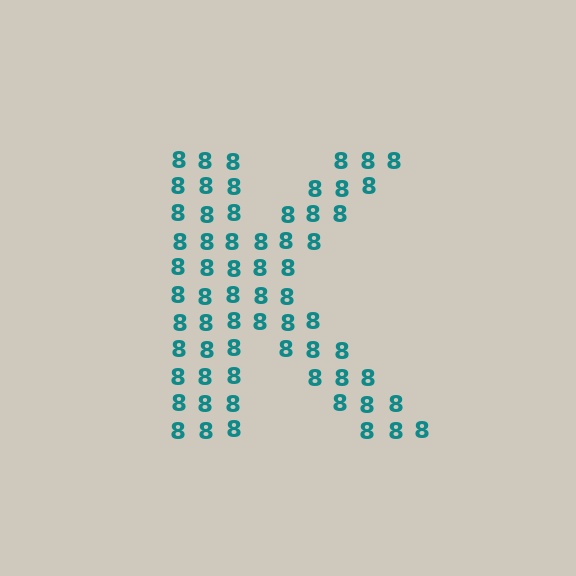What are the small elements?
The small elements are digit 8's.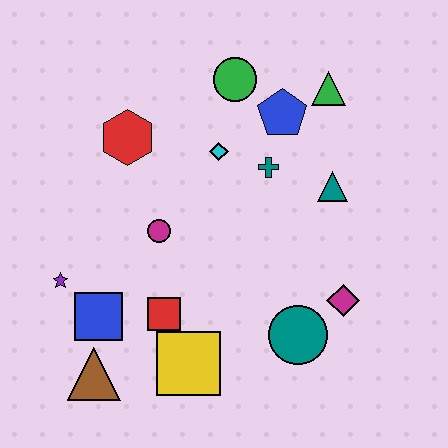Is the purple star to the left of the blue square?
Yes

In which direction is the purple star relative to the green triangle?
The purple star is to the left of the green triangle.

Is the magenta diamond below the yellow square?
No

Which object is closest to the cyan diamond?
The teal cross is closest to the cyan diamond.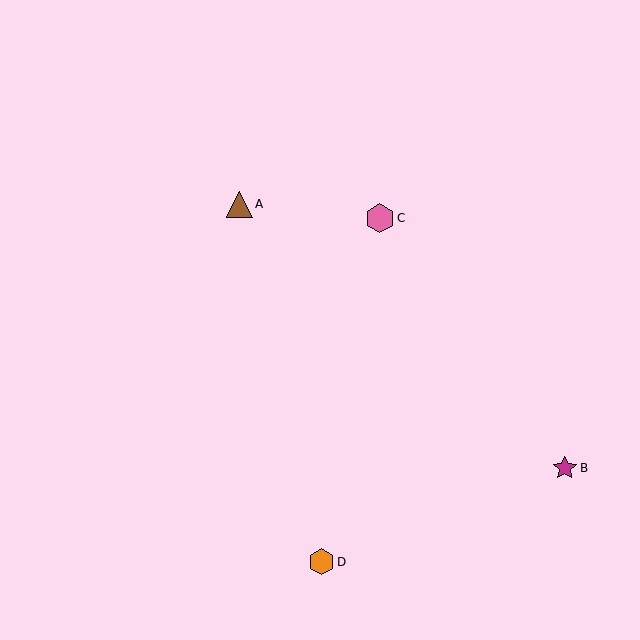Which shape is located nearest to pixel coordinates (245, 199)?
The brown triangle (labeled A) at (240, 204) is nearest to that location.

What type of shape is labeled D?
Shape D is an orange hexagon.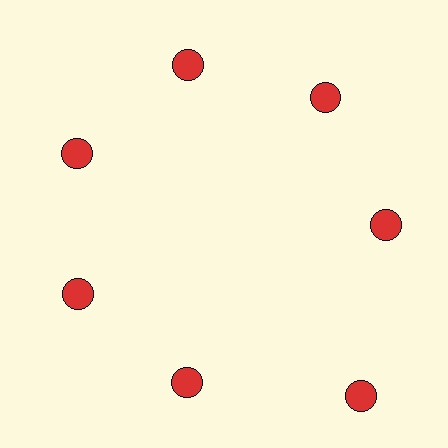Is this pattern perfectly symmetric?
No. The 7 red circles are arranged in a ring, but one element near the 5 o'clock position is pushed outward from the center, breaking the 7-fold rotational symmetry.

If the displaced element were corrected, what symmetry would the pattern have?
It would have 7-fold rotational symmetry — the pattern would map onto itself every 51 degrees.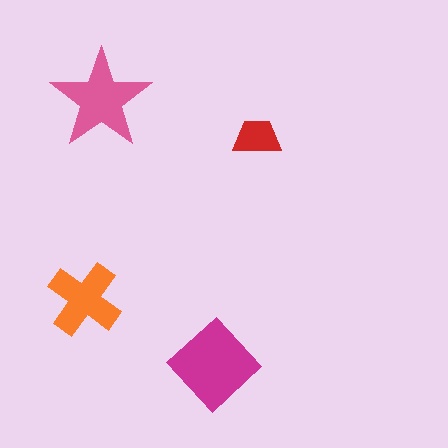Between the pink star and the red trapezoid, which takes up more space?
The pink star.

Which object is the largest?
The magenta diamond.